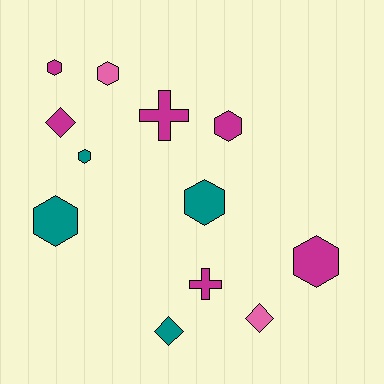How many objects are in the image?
There are 12 objects.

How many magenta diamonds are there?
There is 1 magenta diamond.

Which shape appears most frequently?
Hexagon, with 7 objects.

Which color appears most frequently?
Magenta, with 6 objects.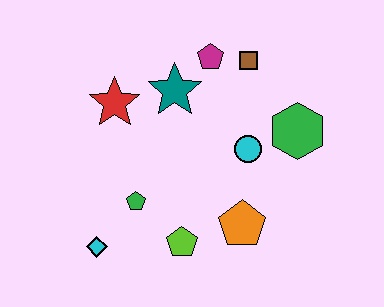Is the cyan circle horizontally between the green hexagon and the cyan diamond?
Yes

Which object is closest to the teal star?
The magenta pentagon is closest to the teal star.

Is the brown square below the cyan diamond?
No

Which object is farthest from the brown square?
The cyan diamond is farthest from the brown square.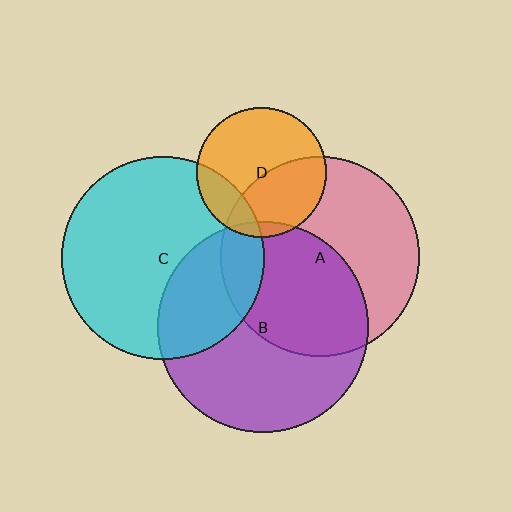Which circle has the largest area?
Circle B (purple).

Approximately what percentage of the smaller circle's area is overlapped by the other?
Approximately 10%.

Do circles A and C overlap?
Yes.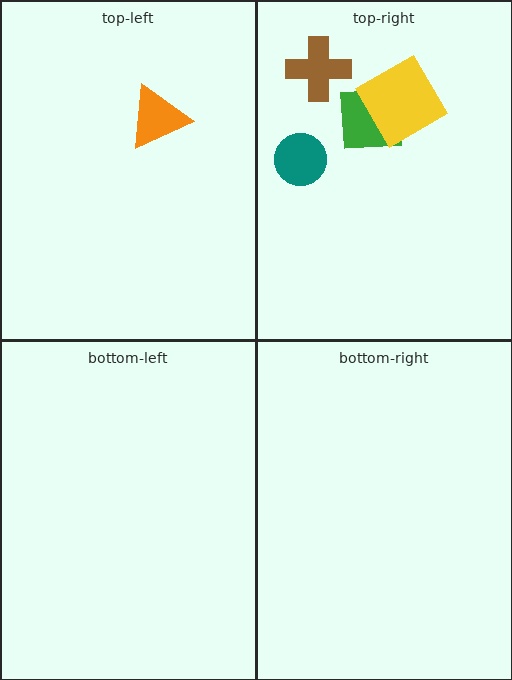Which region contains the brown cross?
The top-right region.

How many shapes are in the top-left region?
1.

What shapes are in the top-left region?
The orange triangle.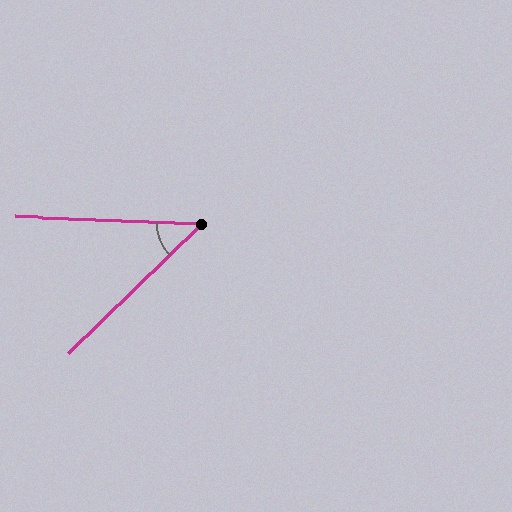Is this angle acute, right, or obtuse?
It is acute.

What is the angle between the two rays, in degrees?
Approximately 46 degrees.